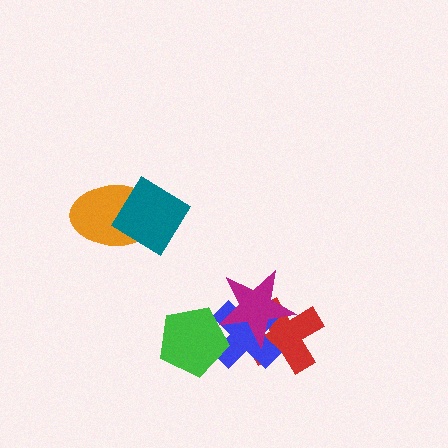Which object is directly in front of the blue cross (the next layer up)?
The magenta star is directly in front of the blue cross.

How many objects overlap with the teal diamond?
1 object overlaps with the teal diamond.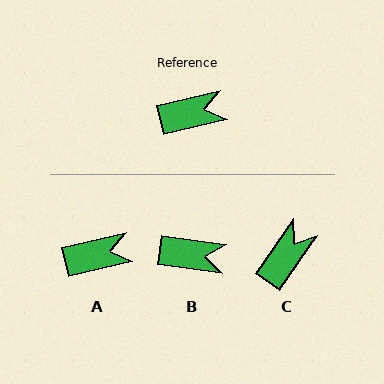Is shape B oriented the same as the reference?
No, it is off by about 21 degrees.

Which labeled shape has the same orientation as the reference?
A.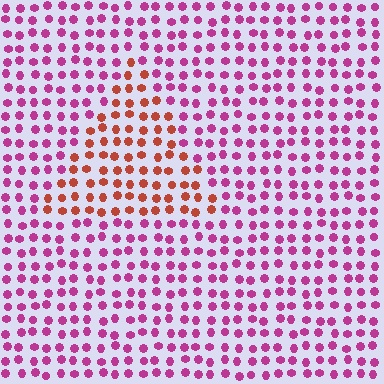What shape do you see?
I see a triangle.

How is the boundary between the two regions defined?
The boundary is defined purely by a slight shift in hue (about 49 degrees). Spacing, size, and orientation are identical on both sides.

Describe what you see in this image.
The image is filled with small magenta elements in a uniform arrangement. A triangle-shaped region is visible where the elements are tinted to a slightly different hue, forming a subtle color boundary.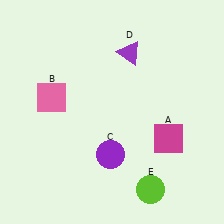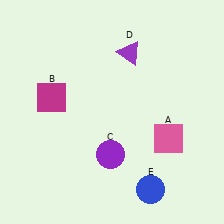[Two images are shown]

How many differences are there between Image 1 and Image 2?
There are 3 differences between the two images.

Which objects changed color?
A changed from magenta to pink. B changed from pink to magenta. E changed from lime to blue.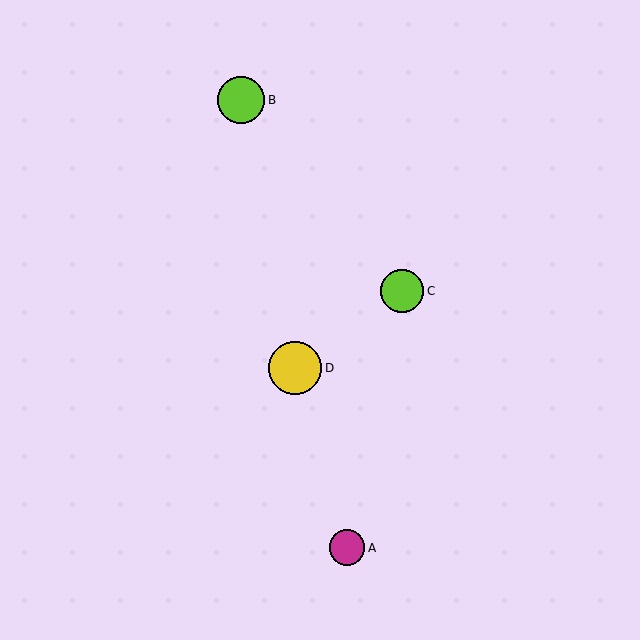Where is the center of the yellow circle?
The center of the yellow circle is at (295, 368).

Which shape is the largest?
The yellow circle (labeled D) is the largest.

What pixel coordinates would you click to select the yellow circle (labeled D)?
Click at (295, 368) to select the yellow circle D.